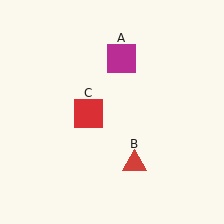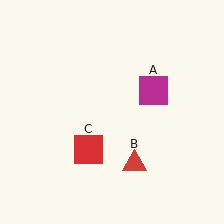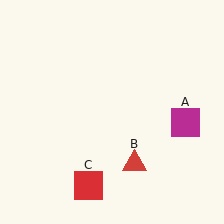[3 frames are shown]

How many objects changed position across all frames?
2 objects changed position: magenta square (object A), red square (object C).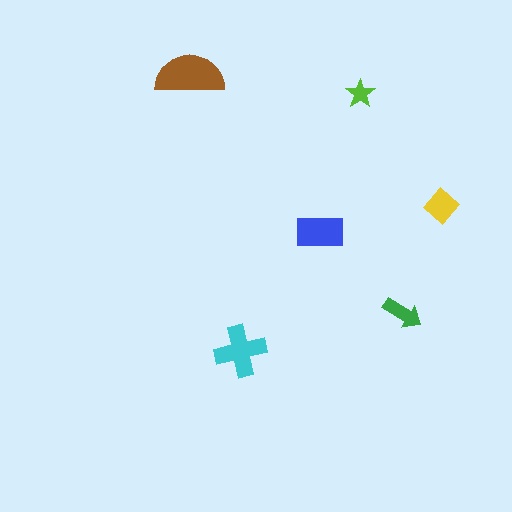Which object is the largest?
The brown semicircle.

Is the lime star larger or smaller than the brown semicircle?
Smaller.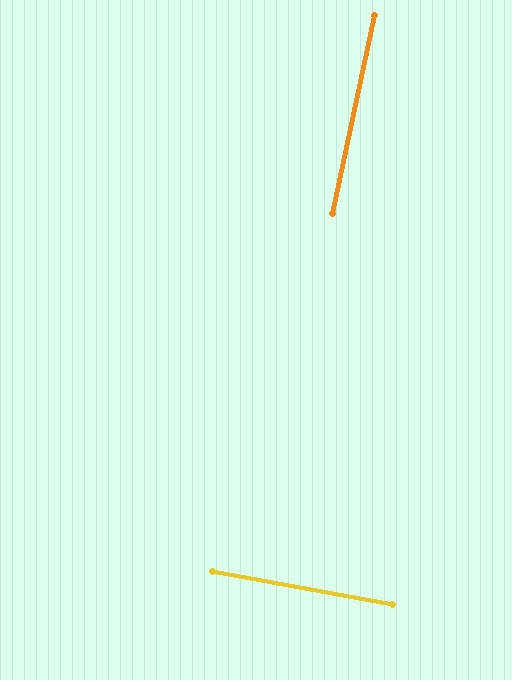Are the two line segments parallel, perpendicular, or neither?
Perpendicular — they meet at approximately 88°.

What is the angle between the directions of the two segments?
Approximately 88 degrees.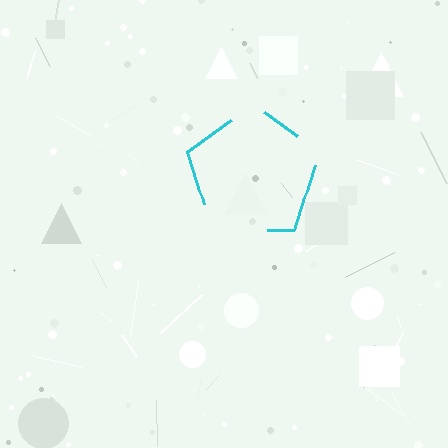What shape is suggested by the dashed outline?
The dashed outline suggests a pentagon.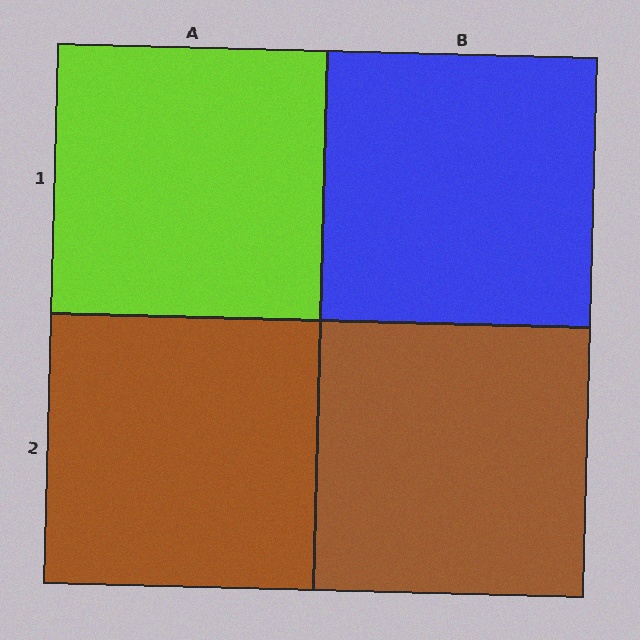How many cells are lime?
1 cell is lime.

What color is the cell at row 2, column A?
Brown.